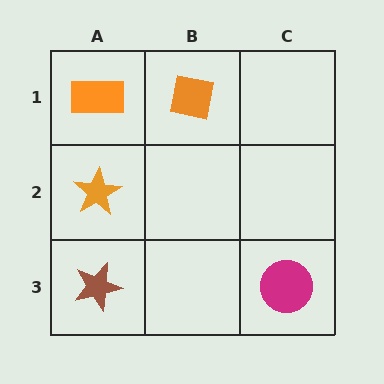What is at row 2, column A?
An orange star.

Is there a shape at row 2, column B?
No, that cell is empty.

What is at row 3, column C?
A magenta circle.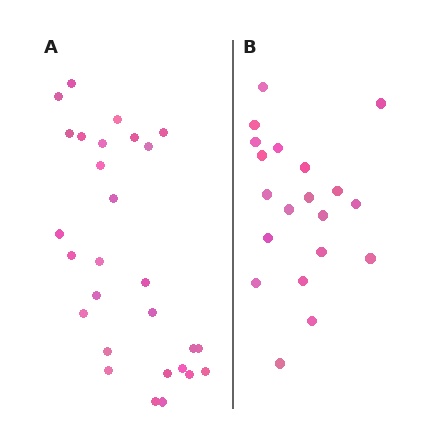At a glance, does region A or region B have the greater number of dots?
Region A (the left region) has more dots.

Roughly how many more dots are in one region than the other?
Region A has roughly 8 or so more dots than region B.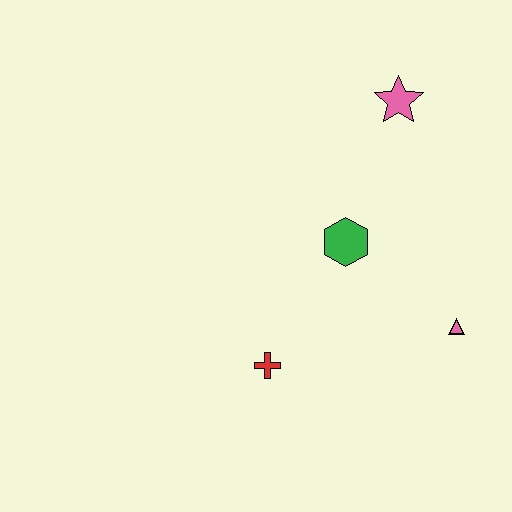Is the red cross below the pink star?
Yes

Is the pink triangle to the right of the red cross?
Yes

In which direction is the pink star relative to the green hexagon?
The pink star is above the green hexagon.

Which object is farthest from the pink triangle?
The pink star is farthest from the pink triangle.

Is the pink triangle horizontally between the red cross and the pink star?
No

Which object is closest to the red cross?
The green hexagon is closest to the red cross.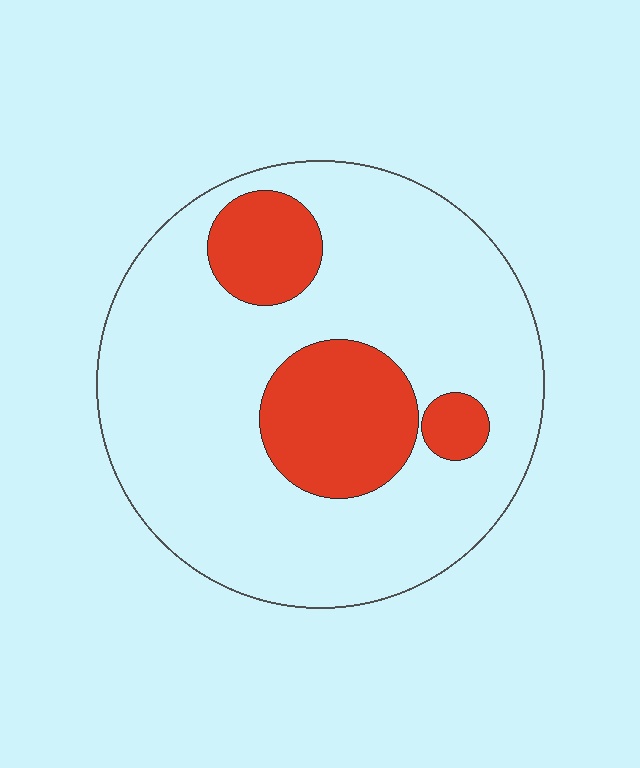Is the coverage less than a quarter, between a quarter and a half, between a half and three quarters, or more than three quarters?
Less than a quarter.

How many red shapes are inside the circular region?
3.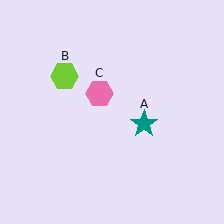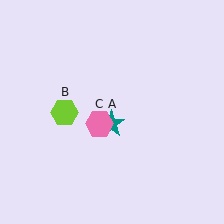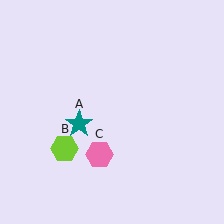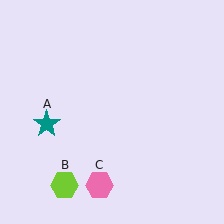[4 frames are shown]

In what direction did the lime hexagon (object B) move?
The lime hexagon (object B) moved down.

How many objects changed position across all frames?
3 objects changed position: teal star (object A), lime hexagon (object B), pink hexagon (object C).